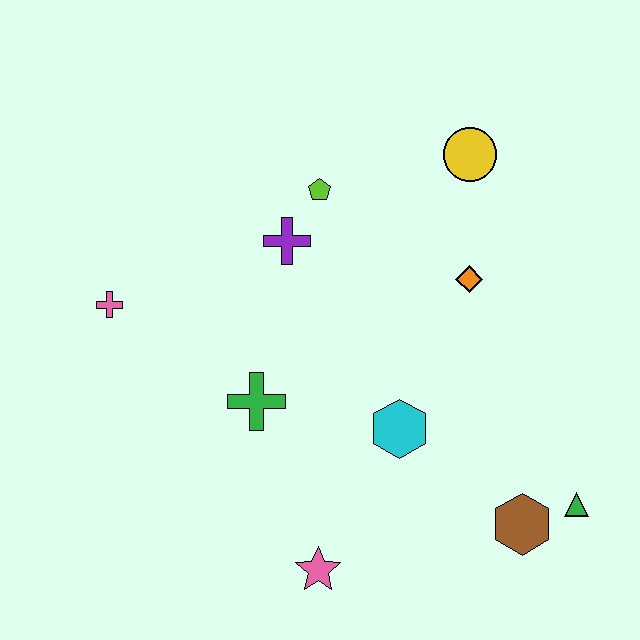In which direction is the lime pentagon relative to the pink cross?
The lime pentagon is to the right of the pink cross.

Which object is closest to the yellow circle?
The orange diamond is closest to the yellow circle.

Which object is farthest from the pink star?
The yellow circle is farthest from the pink star.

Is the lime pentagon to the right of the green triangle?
No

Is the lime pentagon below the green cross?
No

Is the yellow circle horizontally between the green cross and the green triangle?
Yes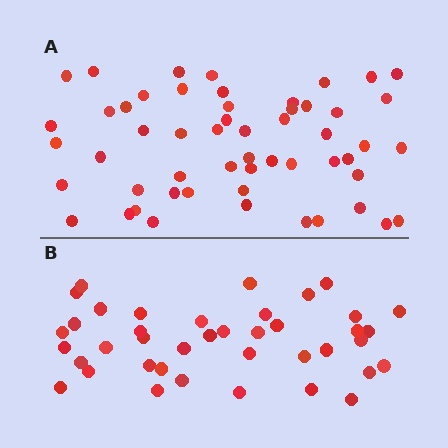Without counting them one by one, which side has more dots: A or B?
Region A (the top region) has more dots.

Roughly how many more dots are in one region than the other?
Region A has approximately 15 more dots than region B.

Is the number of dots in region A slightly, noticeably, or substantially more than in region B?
Region A has noticeably more, but not dramatically so. The ratio is roughly 1.4 to 1.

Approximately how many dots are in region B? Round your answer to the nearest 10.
About 40 dots.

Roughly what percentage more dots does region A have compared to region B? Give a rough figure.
About 35% more.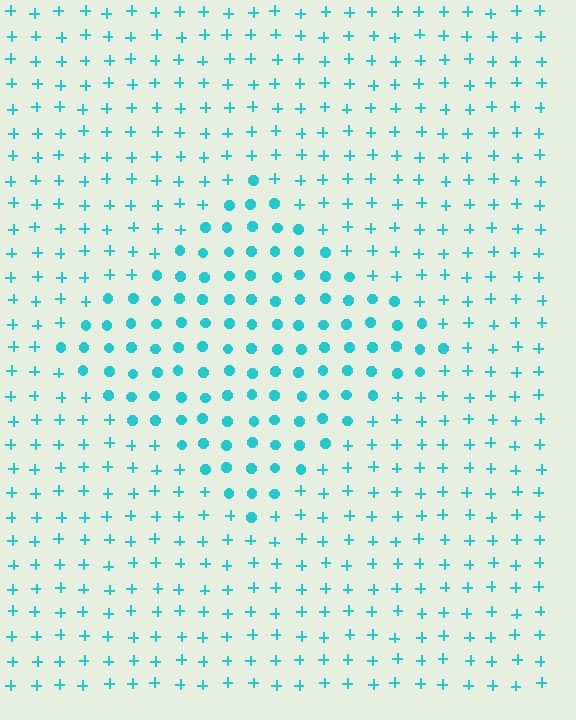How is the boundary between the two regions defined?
The boundary is defined by a change in element shape: circles inside vs. plus signs outside. All elements share the same color and spacing.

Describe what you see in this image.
The image is filled with small cyan elements arranged in a uniform grid. A diamond-shaped region contains circles, while the surrounding area contains plus signs. The boundary is defined purely by the change in element shape.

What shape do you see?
I see a diamond.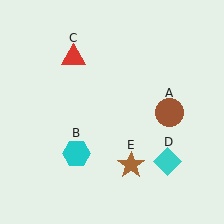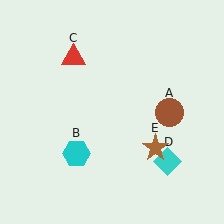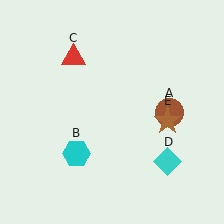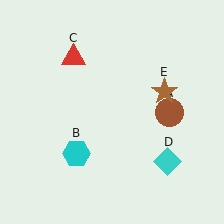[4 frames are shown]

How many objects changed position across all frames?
1 object changed position: brown star (object E).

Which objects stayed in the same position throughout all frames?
Brown circle (object A) and cyan hexagon (object B) and red triangle (object C) and cyan diamond (object D) remained stationary.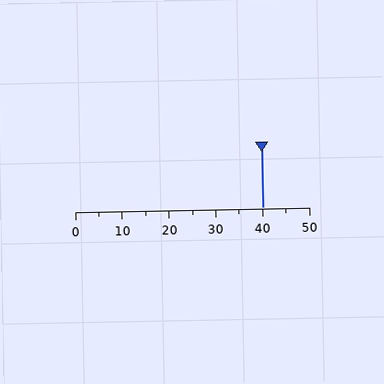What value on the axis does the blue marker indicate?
The marker indicates approximately 40.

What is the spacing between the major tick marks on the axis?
The major ticks are spaced 10 apart.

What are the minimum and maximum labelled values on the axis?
The axis runs from 0 to 50.